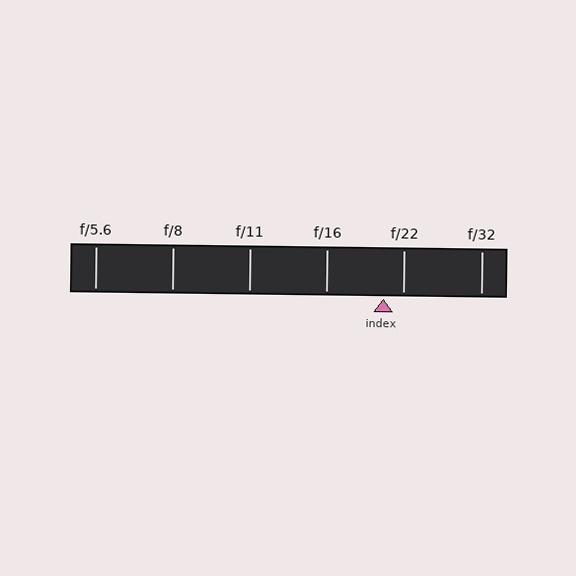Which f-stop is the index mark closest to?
The index mark is closest to f/22.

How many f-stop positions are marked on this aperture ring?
There are 6 f-stop positions marked.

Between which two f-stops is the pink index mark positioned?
The index mark is between f/16 and f/22.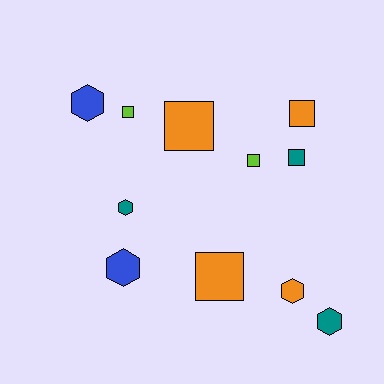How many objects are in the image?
There are 11 objects.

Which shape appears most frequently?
Square, with 6 objects.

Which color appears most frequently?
Orange, with 4 objects.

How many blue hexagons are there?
There are 2 blue hexagons.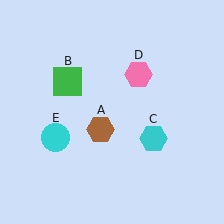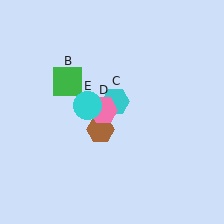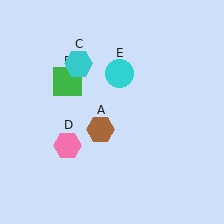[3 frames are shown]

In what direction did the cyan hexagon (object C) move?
The cyan hexagon (object C) moved up and to the left.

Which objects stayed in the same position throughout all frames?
Brown hexagon (object A) and green square (object B) remained stationary.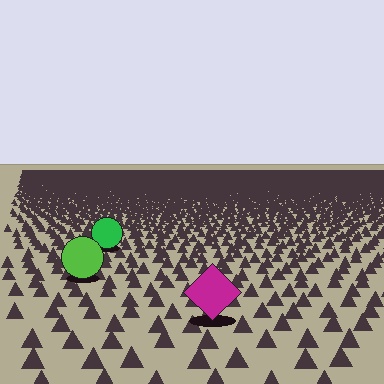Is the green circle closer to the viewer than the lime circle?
No. The lime circle is closer — you can tell from the texture gradient: the ground texture is coarser near it.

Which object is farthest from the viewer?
The green circle is farthest from the viewer. It appears smaller and the ground texture around it is denser.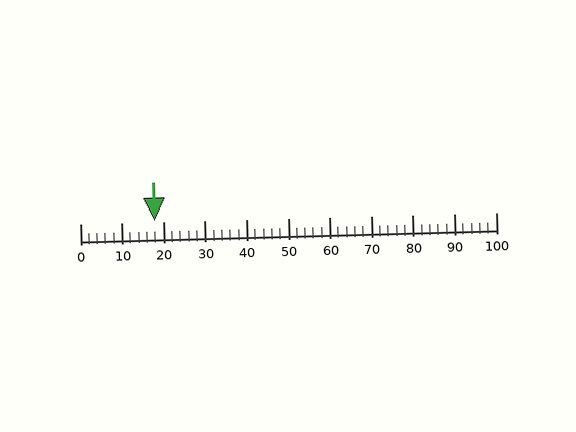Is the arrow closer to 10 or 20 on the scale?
The arrow is closer to 20.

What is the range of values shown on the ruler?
The ruler shows values from 0 to 100.